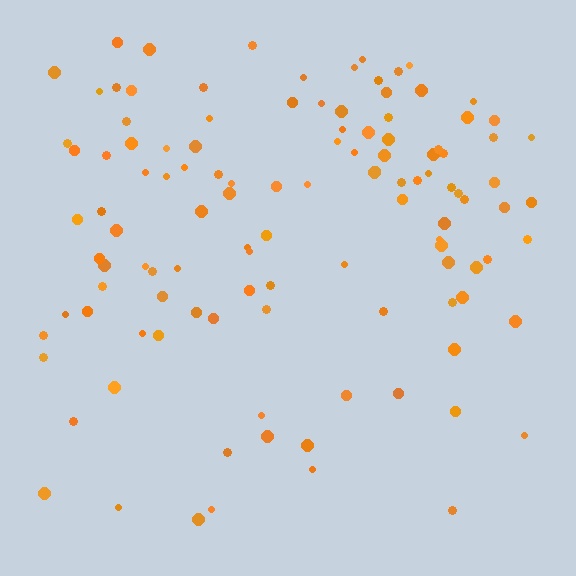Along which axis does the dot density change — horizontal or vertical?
Vertical.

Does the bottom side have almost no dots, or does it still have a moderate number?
Still a moderate number, just noticeably fewer than the top.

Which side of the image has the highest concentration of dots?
The top.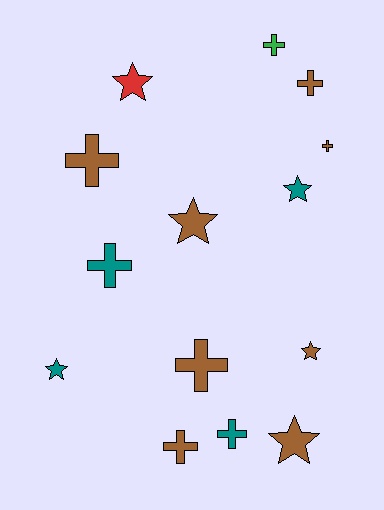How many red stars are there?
There is 1 red star.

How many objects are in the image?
There are 14 objects.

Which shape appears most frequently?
Cross, with 8 objects.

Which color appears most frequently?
Brown, with 8 objects.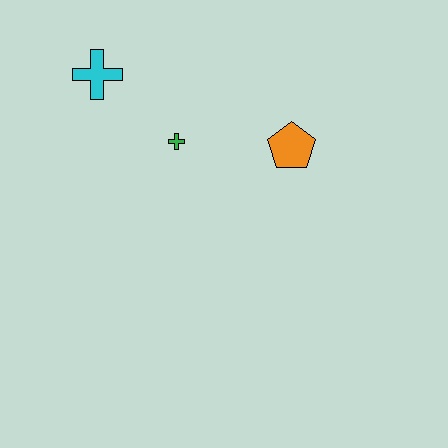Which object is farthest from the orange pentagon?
The cyan cross is farthest from the orange pentagon.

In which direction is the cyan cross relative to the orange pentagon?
The cyan cross is to the left of the orange pentagon.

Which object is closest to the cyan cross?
The green cross is closest to the cyan cross.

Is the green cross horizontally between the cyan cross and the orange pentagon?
Yes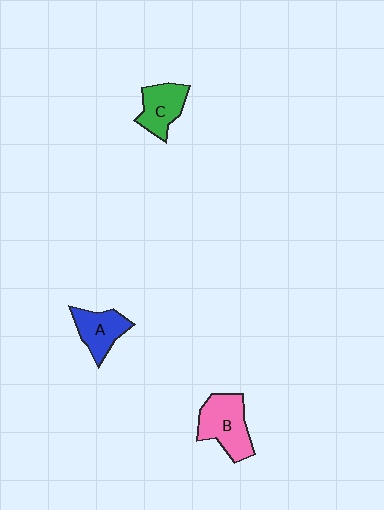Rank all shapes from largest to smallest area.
From largest to smallest: B (pink), A (blue), C (green).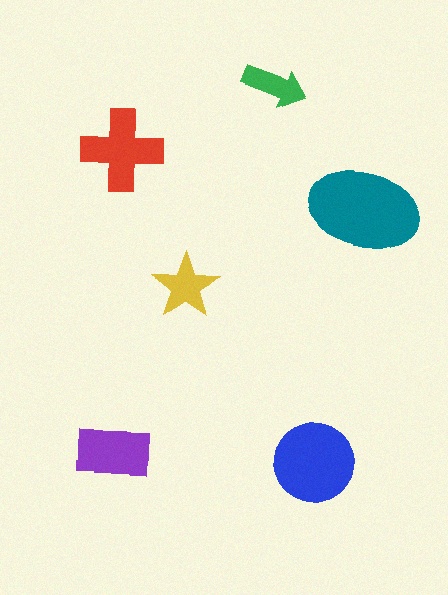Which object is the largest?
The teal ellipse.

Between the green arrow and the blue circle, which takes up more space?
The blue circle.